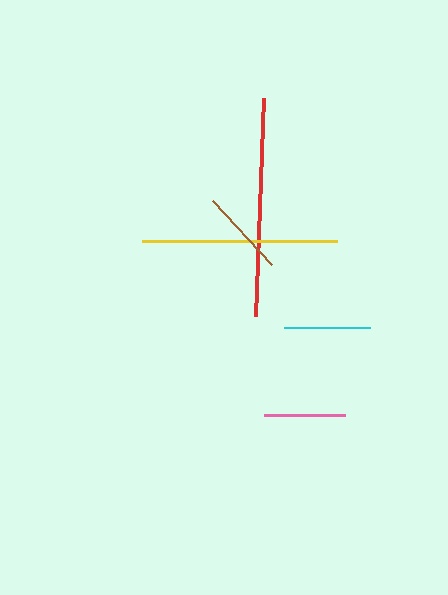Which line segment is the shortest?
The pink line is the shortest at approximately 80 pixels.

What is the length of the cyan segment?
The cyan segment is approximately 86 pixels long.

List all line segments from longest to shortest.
From longest to shortest: red, yellow, brown, cyan, pink.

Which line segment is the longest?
The red line is the longest at approximately 218 pixels.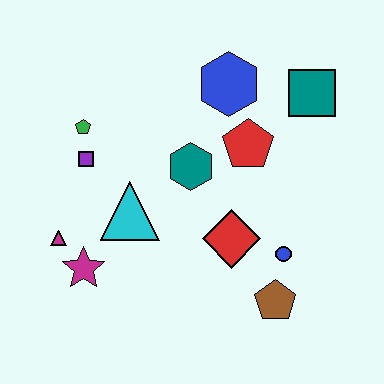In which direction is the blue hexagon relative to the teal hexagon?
The blue hexagon is above the teal hexagon.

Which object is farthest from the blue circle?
The green pentagon is farthest from the blue circle.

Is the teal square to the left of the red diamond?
No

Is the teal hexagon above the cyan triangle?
Yes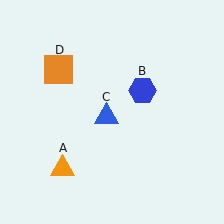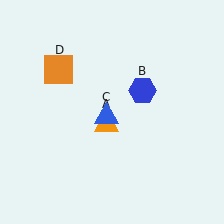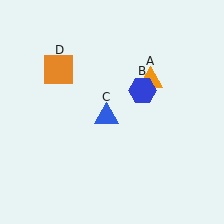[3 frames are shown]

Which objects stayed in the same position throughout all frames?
Blue hexagon (object B) and blue triangle (object C) and orange square (object D) remained stationary.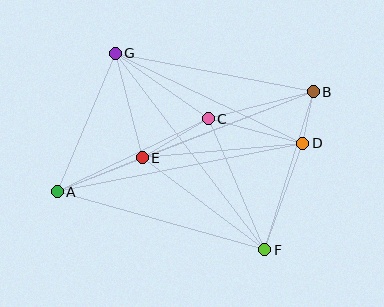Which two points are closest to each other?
Points B and D are closest to each other.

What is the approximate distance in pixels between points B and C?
The distance between B and C is approximately 108 pixels.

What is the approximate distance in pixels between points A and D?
The distance between A and D is approximately 250 pixels.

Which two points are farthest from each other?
Points A and B are farthest from each other.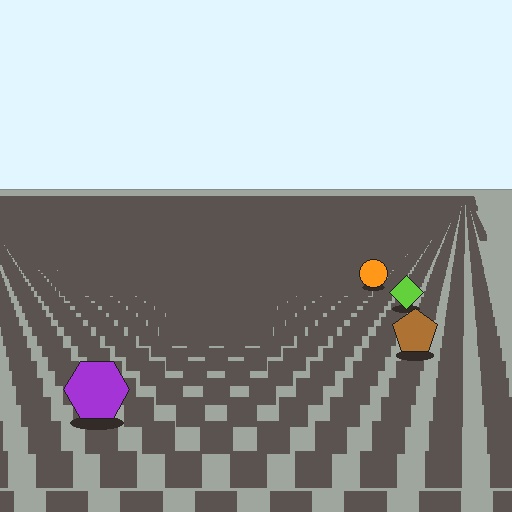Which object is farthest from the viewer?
The orange circle is farthest from the viewer. It appears smaller and the ground texture around it is denser.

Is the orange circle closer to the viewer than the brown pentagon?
No. The brown pentagon is closer — you can tell from the texture gradient: the ground texture is coarser near it.